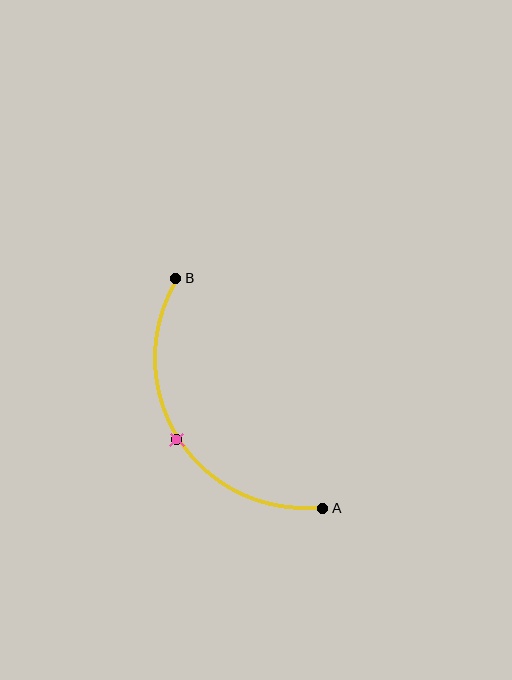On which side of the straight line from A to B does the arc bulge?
The arc bulges to the left of the straight line connecting A and B.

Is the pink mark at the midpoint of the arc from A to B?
Yes. The pink mark lies on the arc at equal arc-length from both A and B — it is the arc midpoint.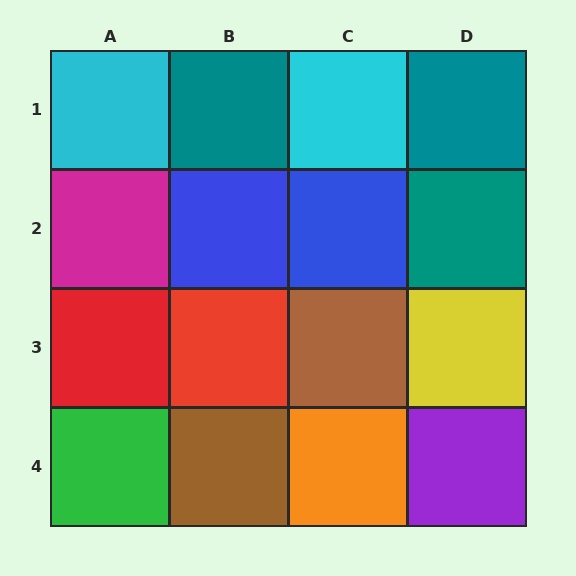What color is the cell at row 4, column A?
Green.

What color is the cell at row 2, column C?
Blue.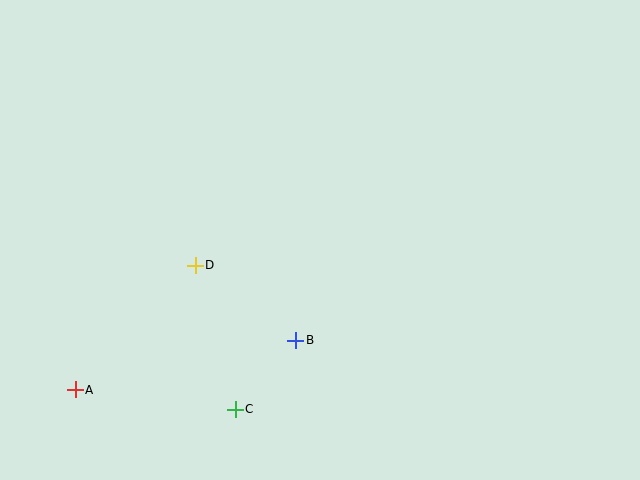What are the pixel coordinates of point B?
Point B is at (296, 340).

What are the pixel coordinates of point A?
Point A is at (75, 390).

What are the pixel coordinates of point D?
Point D is at (195, 265).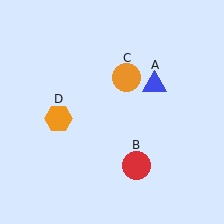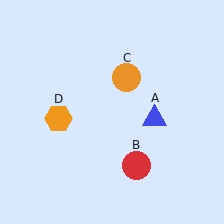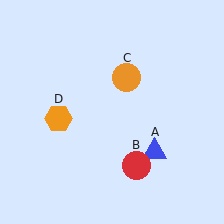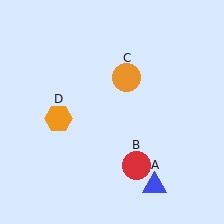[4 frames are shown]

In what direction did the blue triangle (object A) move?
The blue triangle (object A) moved down.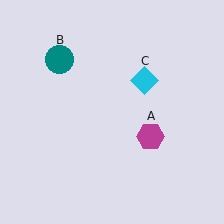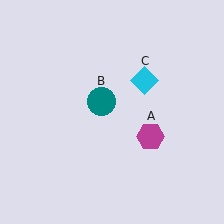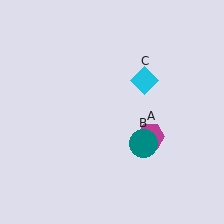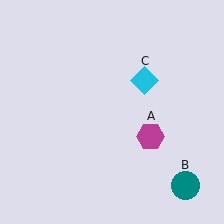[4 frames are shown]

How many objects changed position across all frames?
1 object changed position: teal circle (object B).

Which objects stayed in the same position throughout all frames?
Magenta hexagon (object A) and cyan diamond (object C) remained stationary.